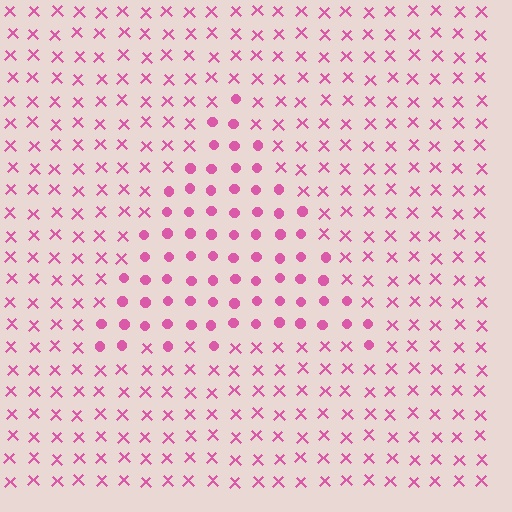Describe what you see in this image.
The image is filled with small pink elements arranged in a uniform grid. A triangle-shaped region contains circles, while the surrounding area contains X marks. The boundary is defined purely by the change in element shape.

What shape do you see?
I see a triangle.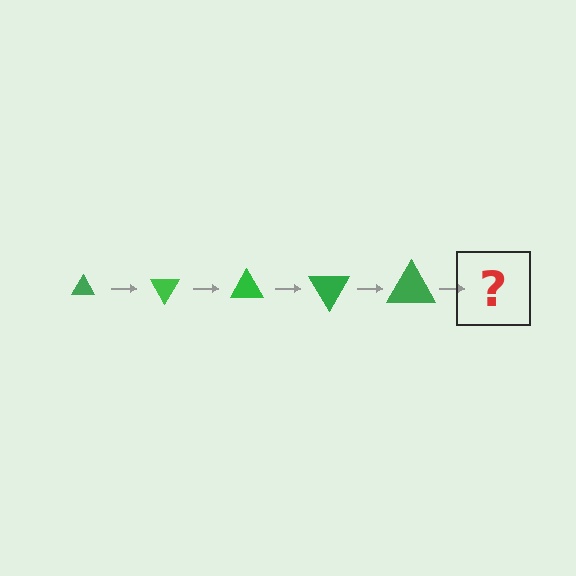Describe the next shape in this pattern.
It should be a triangle, larger than the previous one and rotated 300 degrees from the start.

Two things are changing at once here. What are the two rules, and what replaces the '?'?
The two rules are that the triangle grows larger each step and it rotates 60 degrees each step. The '?' should be a triangle, larger than the previous one and rotated 300 degrees from the start.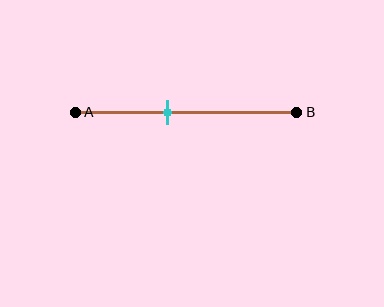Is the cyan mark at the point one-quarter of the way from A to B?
No, the mark is at about 40% from A, not at the 25% one-quarter point.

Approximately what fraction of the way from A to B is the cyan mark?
The cyan mark is approximately 40% of the way from A to B.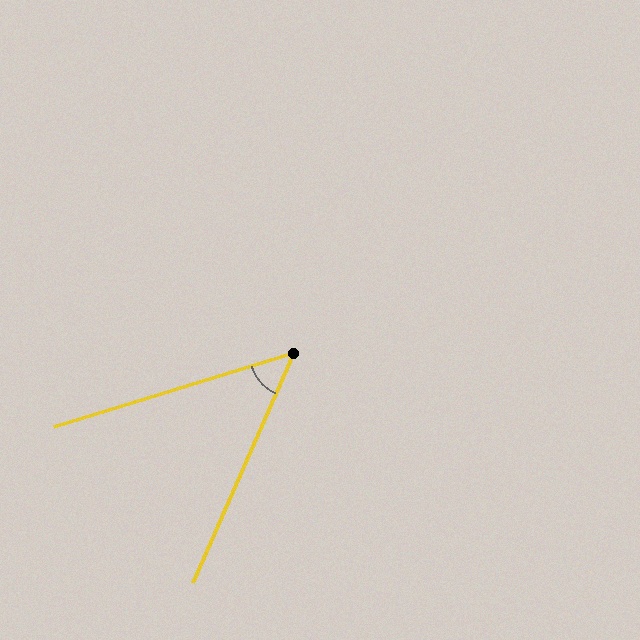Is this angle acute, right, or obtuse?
It is acute.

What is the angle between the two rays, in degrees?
Approximately 49 degrees.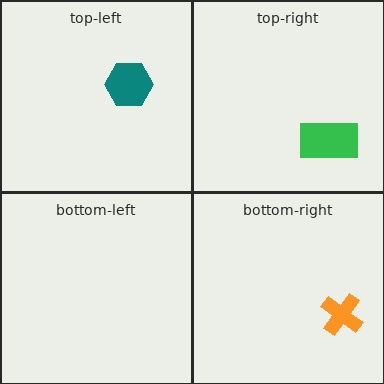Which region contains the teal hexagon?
The top-left region.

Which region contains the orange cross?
The bottom-right region.